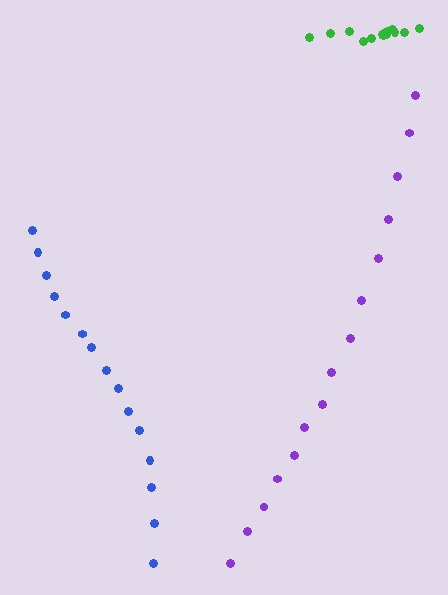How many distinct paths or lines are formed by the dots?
There are 3 distinct paths.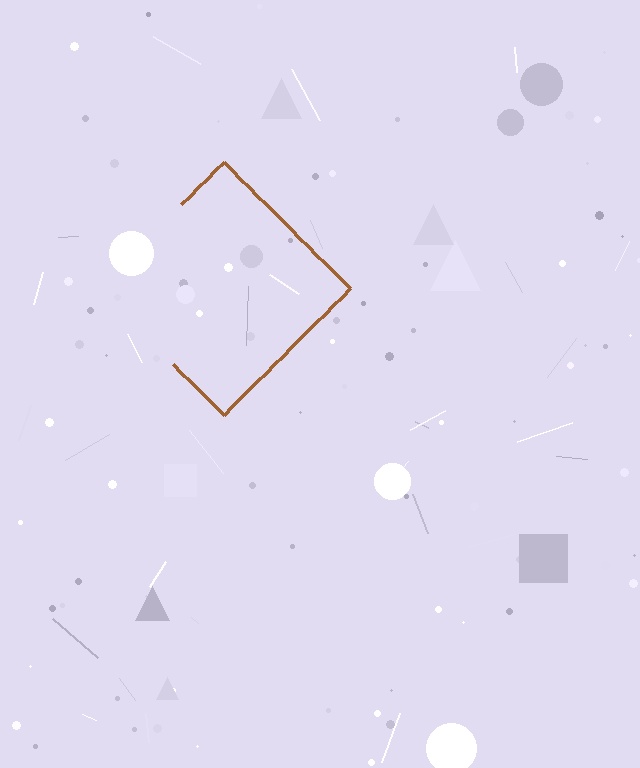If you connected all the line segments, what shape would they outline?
They would outline a diamond.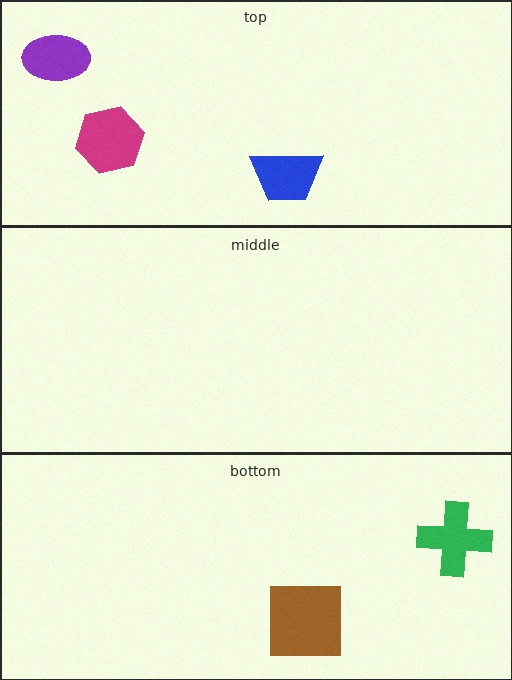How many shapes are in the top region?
3.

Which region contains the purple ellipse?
The top region.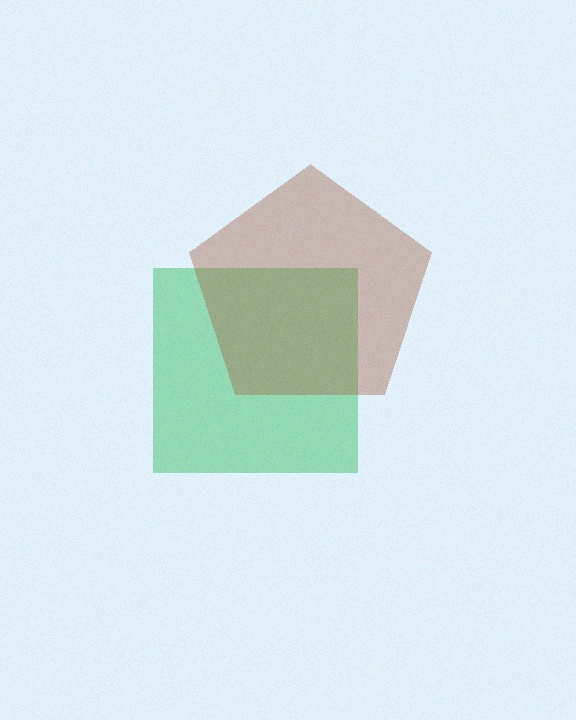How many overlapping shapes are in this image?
There are 2 overlapping shapes in the image.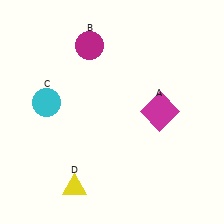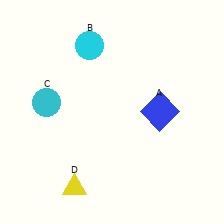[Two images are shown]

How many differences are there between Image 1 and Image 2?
There are 2 differences between the two images.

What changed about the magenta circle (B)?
In Image 1, B is magenta. In Image 2, it changed to cyan.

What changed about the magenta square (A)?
In Image 1, A is magenta. In Image 2, it changed to blue.